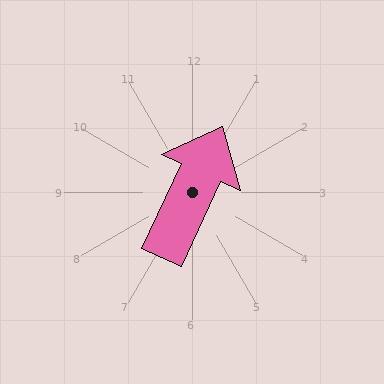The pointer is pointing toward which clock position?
Roughly 1 o'clock.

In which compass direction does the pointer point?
Northeast.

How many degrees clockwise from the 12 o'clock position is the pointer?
Approximately 25 degrees.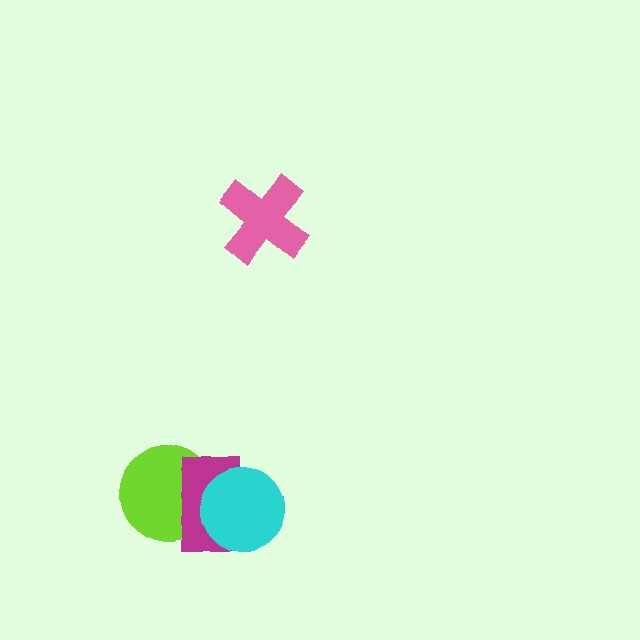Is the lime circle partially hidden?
Yes, it is partially covered by another shape.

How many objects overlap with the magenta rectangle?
2 objects overlap with the magenta rectangle.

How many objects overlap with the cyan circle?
2 objects overlap with the cyan circle.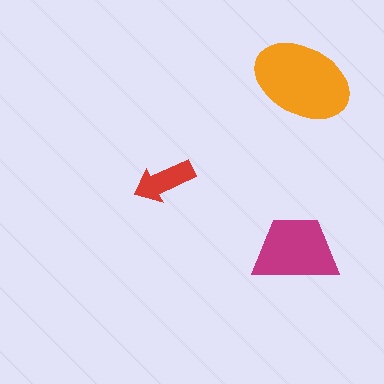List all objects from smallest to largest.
The red arrow, the magenta trapezoid, the orange ellipse.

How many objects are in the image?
There are 3 objects in the image.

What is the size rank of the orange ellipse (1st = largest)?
1st.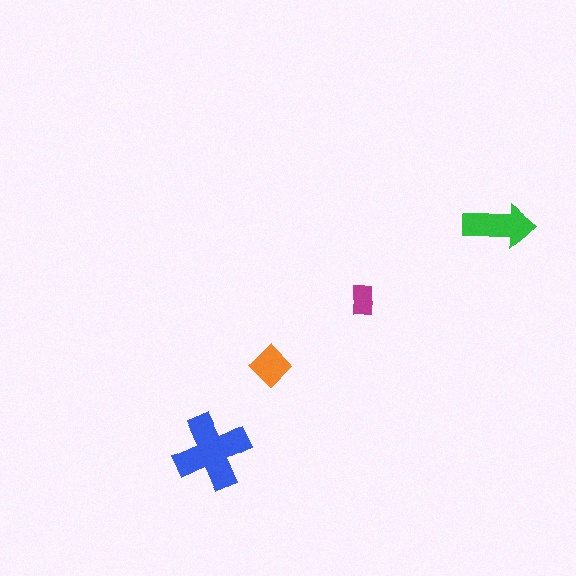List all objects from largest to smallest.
The blue cross, the green arrow, the orange diamond, the magenta rectangle.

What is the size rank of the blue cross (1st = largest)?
1st.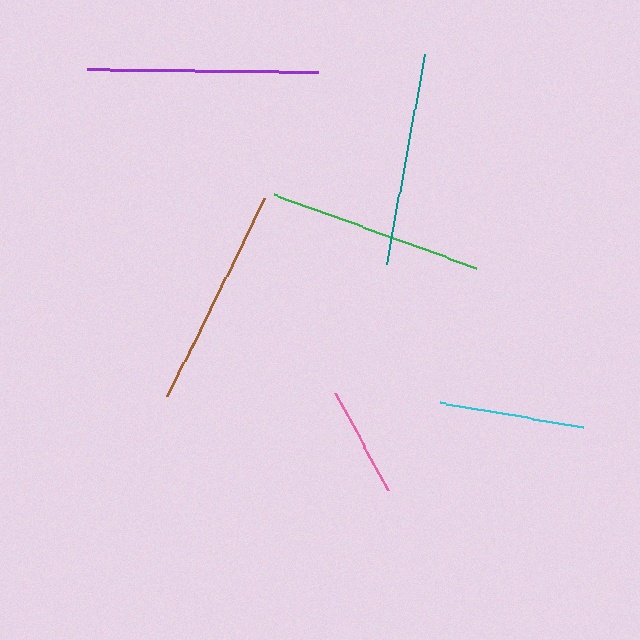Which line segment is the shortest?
The pink line is the shortest at approximately 110 pixels.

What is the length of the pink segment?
The pink segment is approximately 110 pixels long.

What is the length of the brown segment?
The brown segment is approximately 220 pixels long.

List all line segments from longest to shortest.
From longest to shortest: purple, brown, green, teal, cyan, pink.